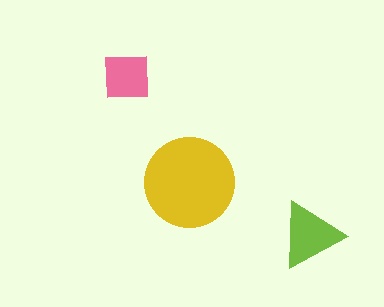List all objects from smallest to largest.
The pink square, the lime triangle, the yellow circle.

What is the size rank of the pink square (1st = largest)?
3rd.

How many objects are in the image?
There are 3 objects in the image.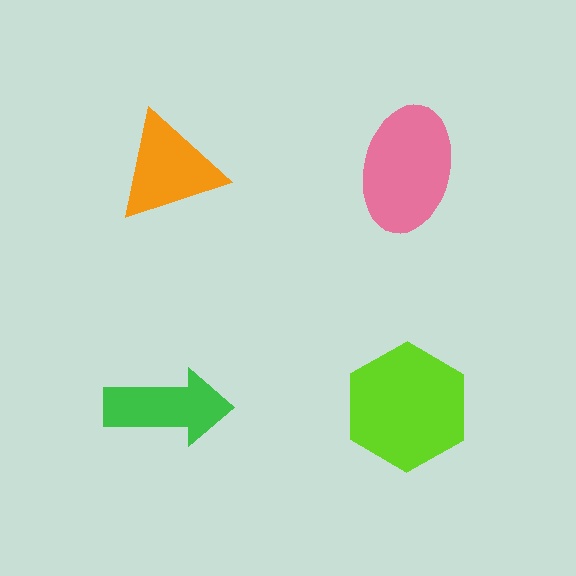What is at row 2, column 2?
A lime hexagon.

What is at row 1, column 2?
A pink ellipse.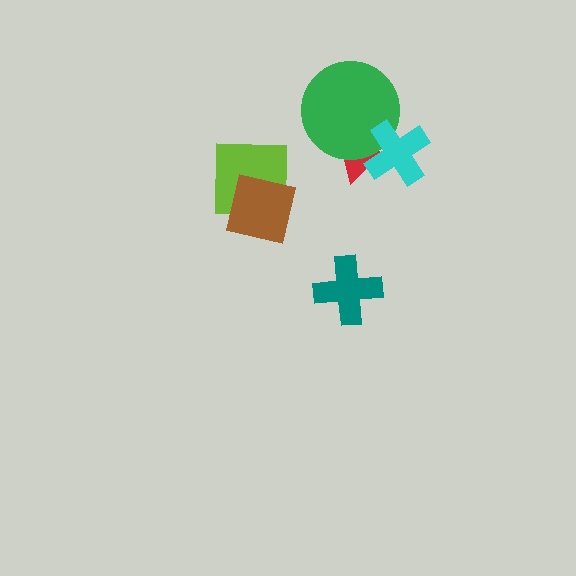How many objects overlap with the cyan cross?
2 objects overlap with the cyan cross.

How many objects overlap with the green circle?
2 objects overlap with the green circle.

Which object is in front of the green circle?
The cyan cross is in front of the green circle.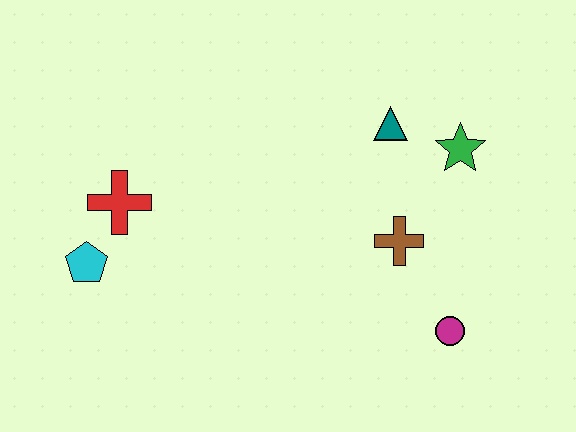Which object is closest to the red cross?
The cyan pentagon is closest to the red cross.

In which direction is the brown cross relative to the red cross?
The brown cross is to the right of the red cross.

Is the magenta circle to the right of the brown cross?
Yes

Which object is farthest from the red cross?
The magenta circle is farthest from the red cross.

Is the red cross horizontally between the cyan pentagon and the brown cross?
Yes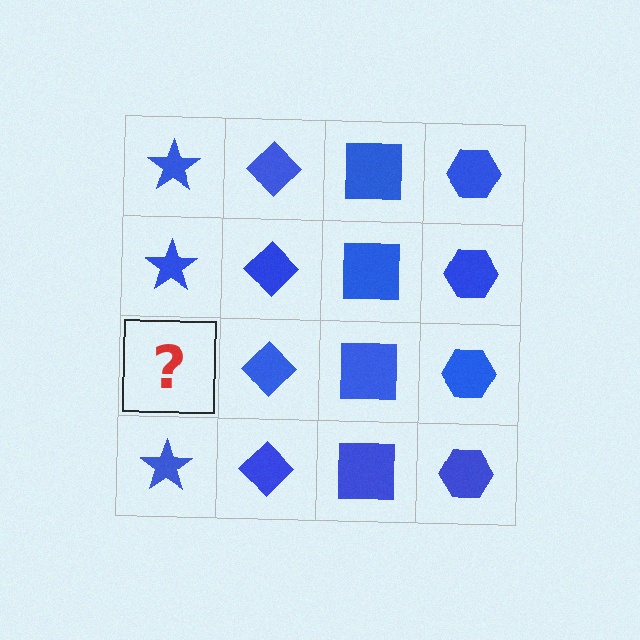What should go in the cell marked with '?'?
The missing cell should contain a blue star.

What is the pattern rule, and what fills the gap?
The rule is that each column has a consistent shape. The gap should be filled with a blue star.